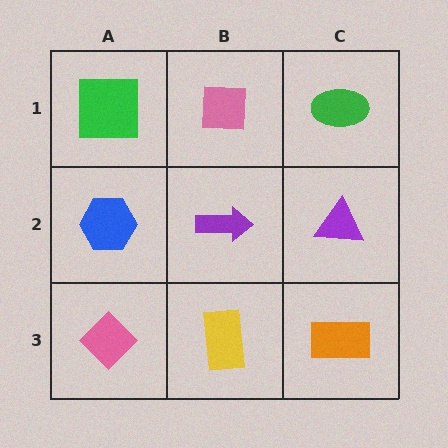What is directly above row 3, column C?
A purple triangle.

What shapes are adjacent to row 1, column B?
A purple arrow (row 2, column B), a green square (row 1, column A), a green ellipse (row 1, column C).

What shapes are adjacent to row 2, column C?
A green ellipse (row 1, column C), an orange rectangle (row 3, column C), a purple arrow (row 2, column B).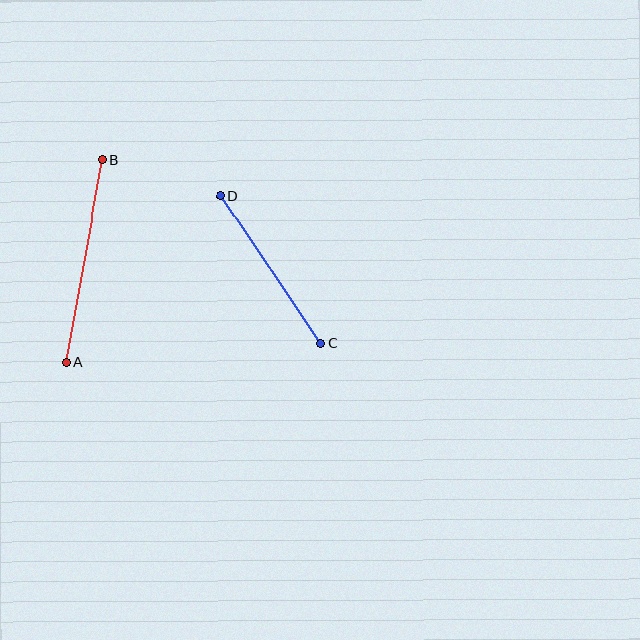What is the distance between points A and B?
The distance is approximately 206 pixels.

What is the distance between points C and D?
The distance is approximately 178 pixels.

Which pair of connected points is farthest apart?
Points A and B are farthest apart.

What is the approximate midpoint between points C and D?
The midpoint is at approximately (271, 270) pixels.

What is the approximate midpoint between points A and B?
The midpoint is at approximately (84, 261) pixels.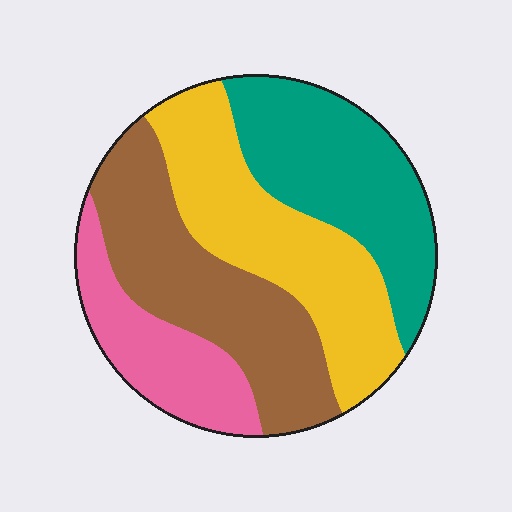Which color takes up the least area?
Pink, at roughly 15%.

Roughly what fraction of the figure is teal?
Teal covers about 25% of the figure.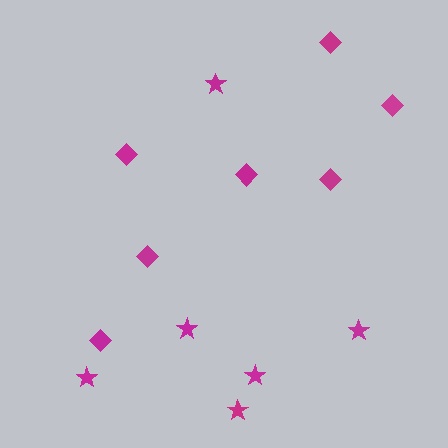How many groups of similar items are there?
There are 2 groups: one group of stars (6) and one group of diamonds (7).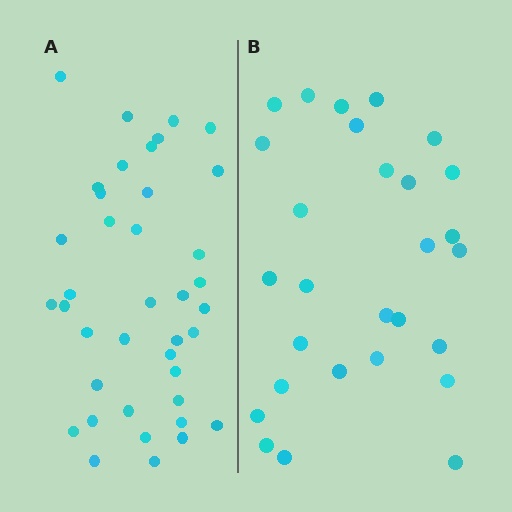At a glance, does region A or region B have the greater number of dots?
Region A (the left region) has more dots.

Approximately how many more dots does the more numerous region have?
Region A has roughly 12 or so more dots than region B.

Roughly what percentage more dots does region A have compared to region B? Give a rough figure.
About 40% more.